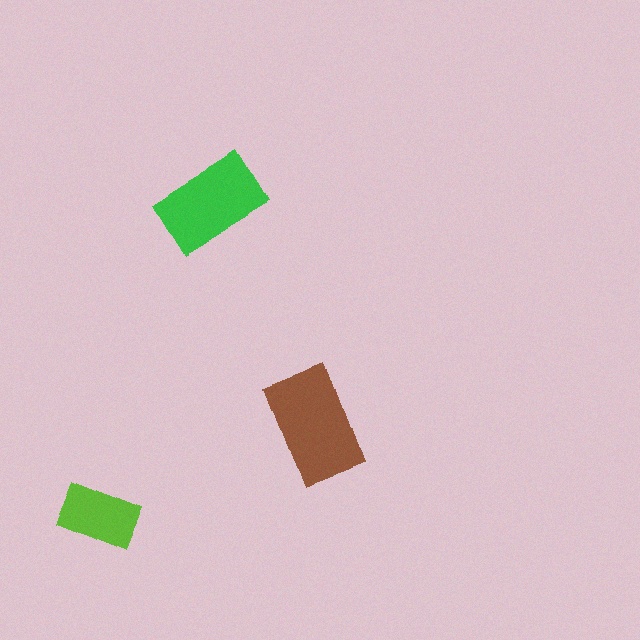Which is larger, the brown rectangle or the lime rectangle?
The brown one.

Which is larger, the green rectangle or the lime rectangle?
The green one.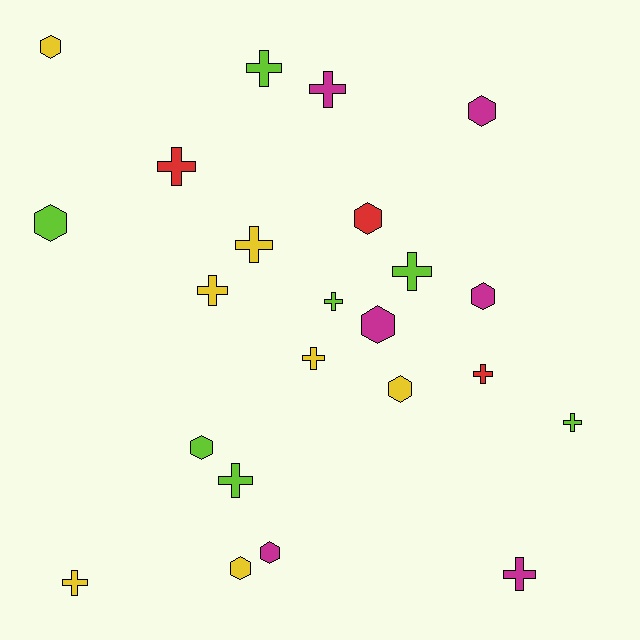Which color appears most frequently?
Yellow, with 7 objects.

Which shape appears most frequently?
Cross, with 13 objects.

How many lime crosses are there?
There are 5 lime crosses.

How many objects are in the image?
There are 23 objects.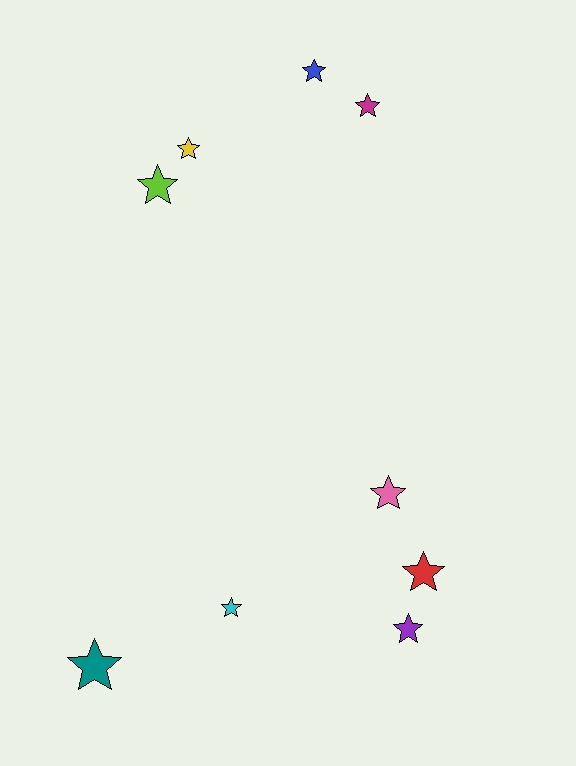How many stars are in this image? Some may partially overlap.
There are 9 stars.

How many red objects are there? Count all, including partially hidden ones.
There is 1 red object.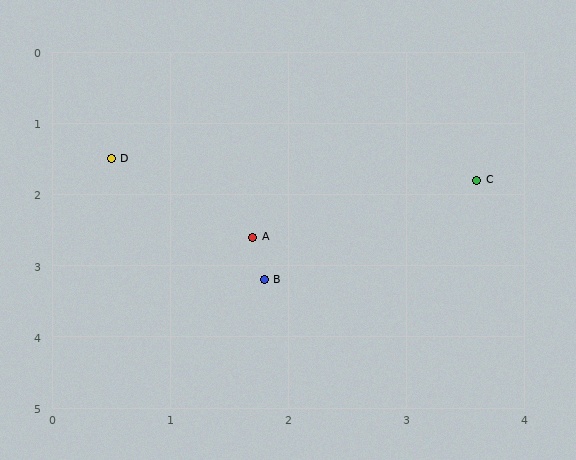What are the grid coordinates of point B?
Point B is at approximately (1.8, 3.2).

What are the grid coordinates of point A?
Point A is at approximately (1.7, 2.6).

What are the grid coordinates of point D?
Point D is at approximately (0.5, 1.5).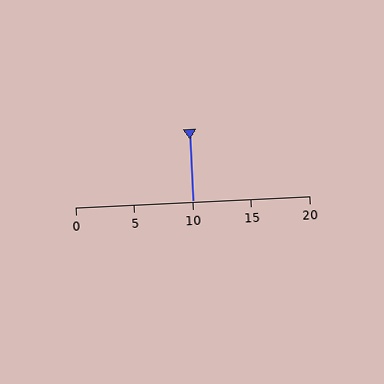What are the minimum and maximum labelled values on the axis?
The axis runs from 0 to 20.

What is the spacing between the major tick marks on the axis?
The major ticks are spaced 5 apart.